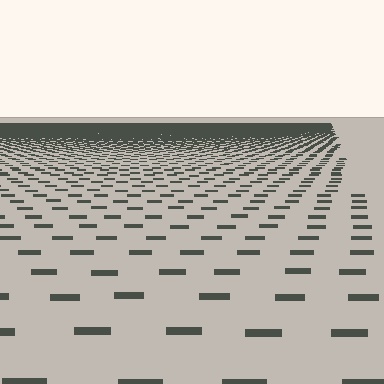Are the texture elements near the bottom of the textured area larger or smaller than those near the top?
Larger. Near the bottom, elements are closer to the viewer and appear at a bigger on-screen size.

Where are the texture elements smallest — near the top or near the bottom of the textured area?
Near the top.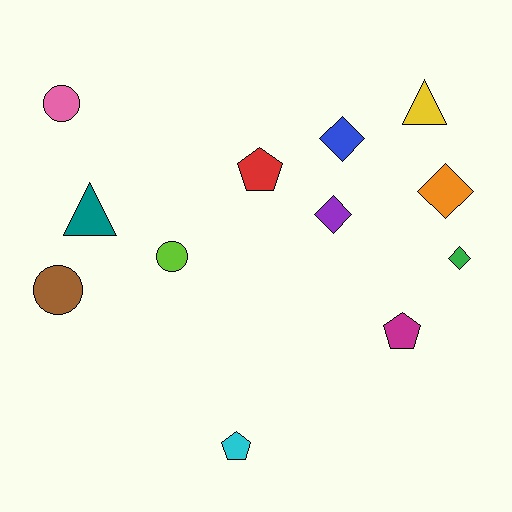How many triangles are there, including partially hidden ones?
There are 2 triangles.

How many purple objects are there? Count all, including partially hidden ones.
There is 1 purple object.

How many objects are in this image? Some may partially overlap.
There are 12 objects.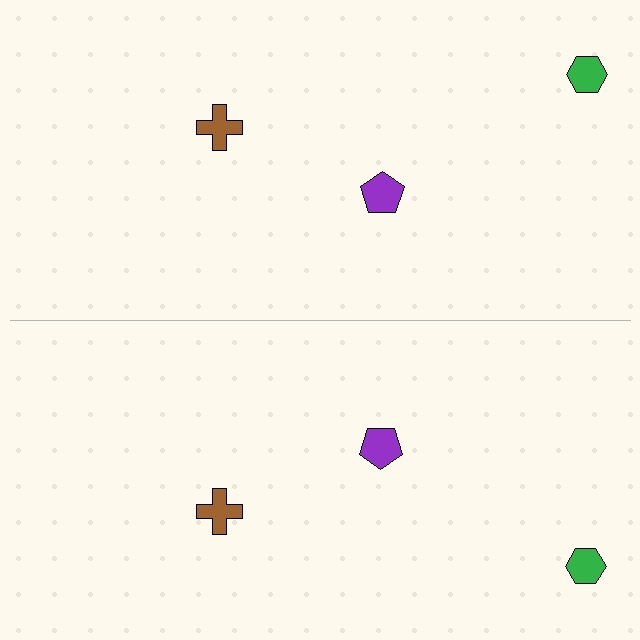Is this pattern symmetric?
Yes, this pattern has bilateral (reflection) symmetry.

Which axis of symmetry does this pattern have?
The pattern has a horizontal axis of symmetry running through the center of the image.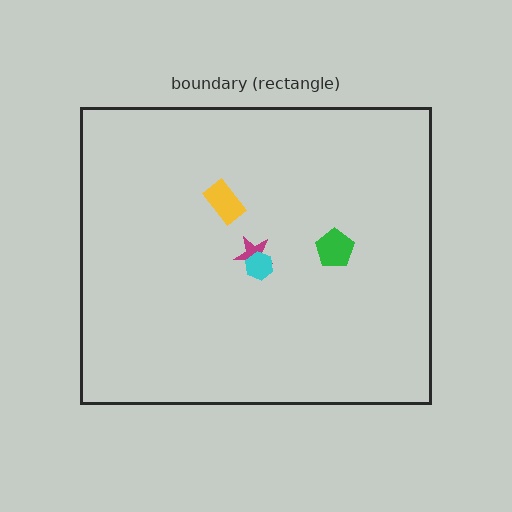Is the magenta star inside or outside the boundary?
Inside.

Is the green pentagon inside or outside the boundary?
Inside.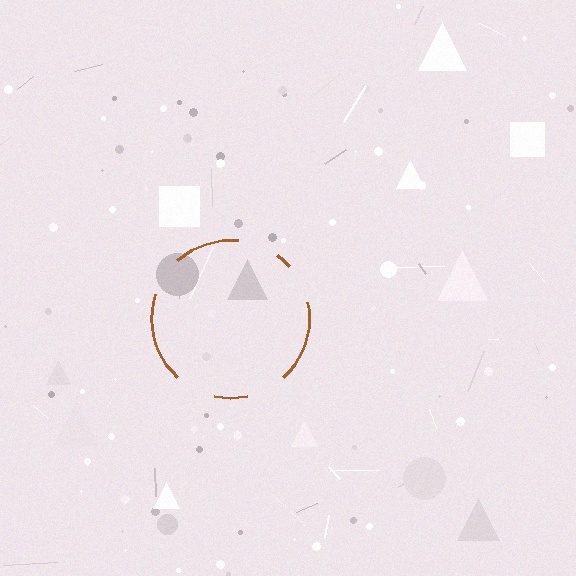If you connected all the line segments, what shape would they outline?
They would outline a circle.